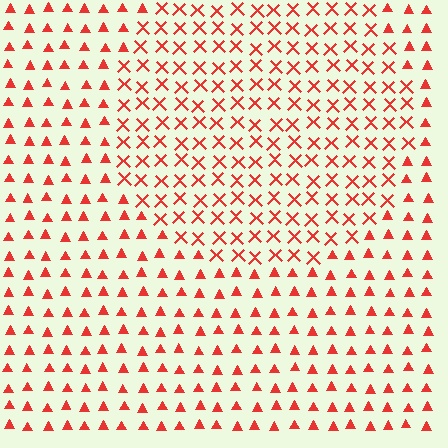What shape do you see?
I see a circle.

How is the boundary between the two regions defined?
The boundary is defined by a change in element shape: X marks inside vs. triangles outside. All elements share the same color and spacing.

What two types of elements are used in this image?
The image uses X marks inside the circle region and triangles outside it.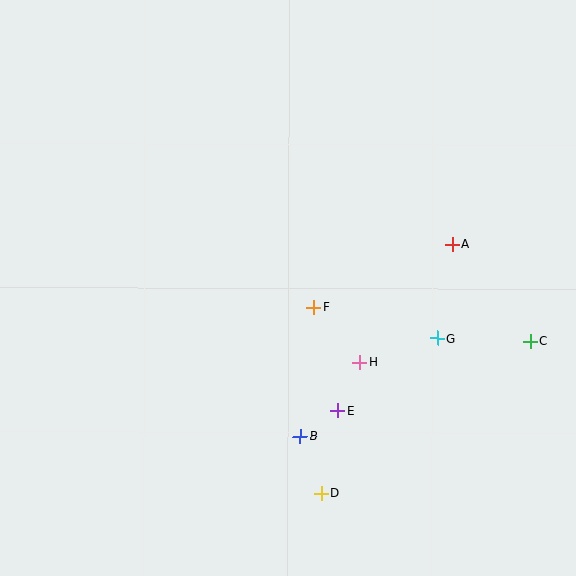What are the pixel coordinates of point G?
Point G is at (437, 338).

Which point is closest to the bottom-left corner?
Point B is closest to the bottom-left corner.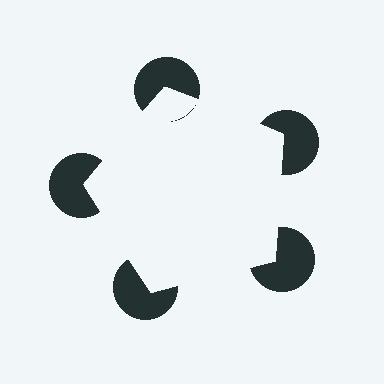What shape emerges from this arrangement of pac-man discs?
An illusory pentagon — its edges are inferred from the aligned wedge cuts in the pac-man discs, not physically drawn.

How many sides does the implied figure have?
5 sides.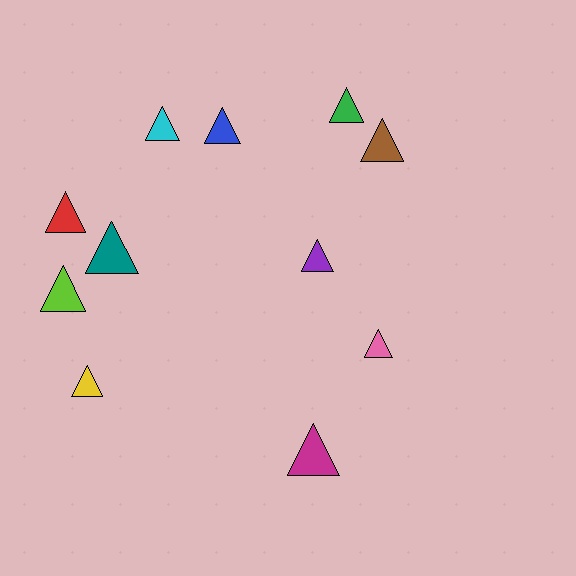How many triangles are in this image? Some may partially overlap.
There are 11 triangles.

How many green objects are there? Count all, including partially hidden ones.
There is 1 green object.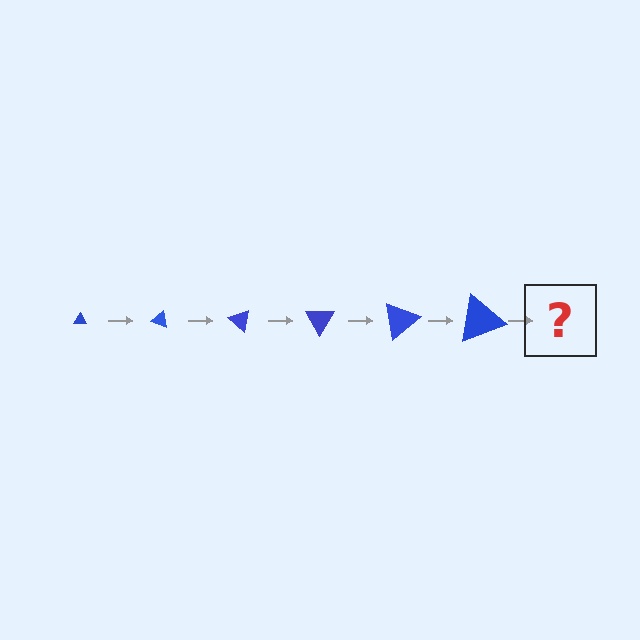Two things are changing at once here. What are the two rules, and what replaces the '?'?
The two rules are that the triangle grows larger each step and it rotates 20 degrees each step. The '?' should be a triangle, larger than the previous one and rotated 120 degrees from the start.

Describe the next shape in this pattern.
It should be a triangle, larger than the previous one and rotated 120 degrees from the start.